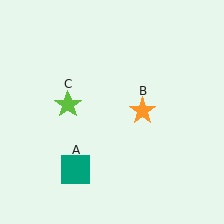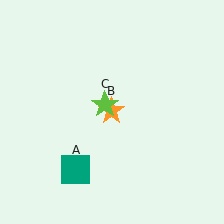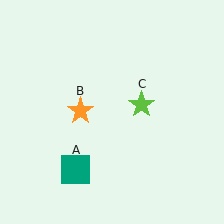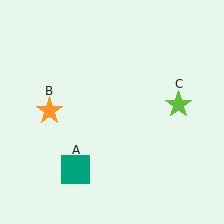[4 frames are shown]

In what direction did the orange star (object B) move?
The orange star (object B) moved left.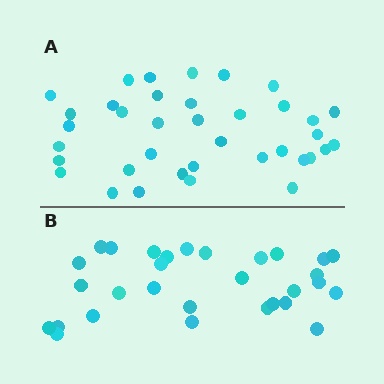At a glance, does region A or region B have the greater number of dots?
Region A (the top region) has more dots.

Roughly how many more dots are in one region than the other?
Region A has roughly 8 or so more dots than region B.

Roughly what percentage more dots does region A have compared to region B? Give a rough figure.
About 25% more.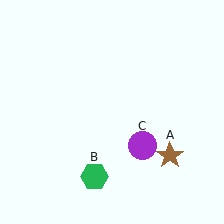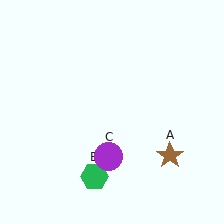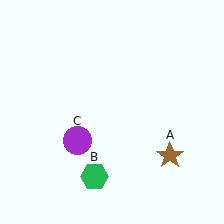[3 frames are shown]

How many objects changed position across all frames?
1 object changed position: purple circle (object C).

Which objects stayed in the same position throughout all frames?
Brown star (object A) and green hexagon (object B) remained stationary.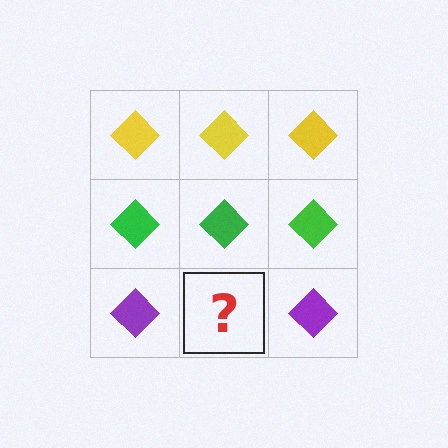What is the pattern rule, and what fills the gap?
The rule is that each row has a consistent color. The gap should be filled with a purple diamond.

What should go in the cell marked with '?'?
The missing cell should contain a purple diamond.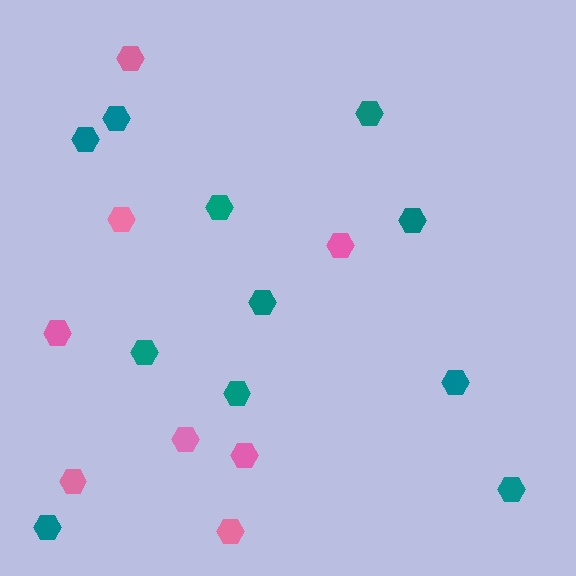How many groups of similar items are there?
There are 2 groups: one group of pink hexagons (8) and one group of teal hexagons (11).